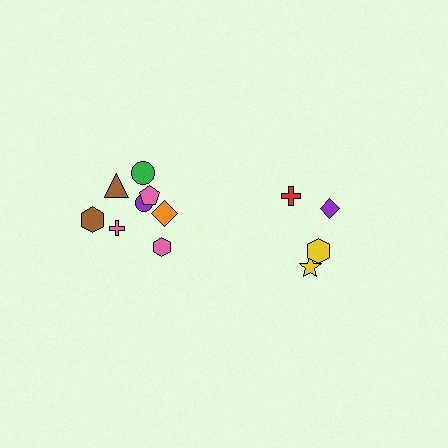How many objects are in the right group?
There are 4 objects.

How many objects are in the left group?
There are 8 objects.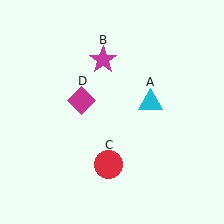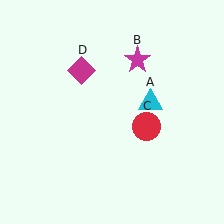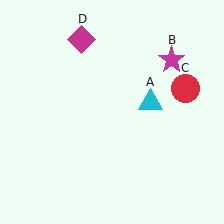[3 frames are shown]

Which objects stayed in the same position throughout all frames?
Cyan triangle (object A) remained stationary.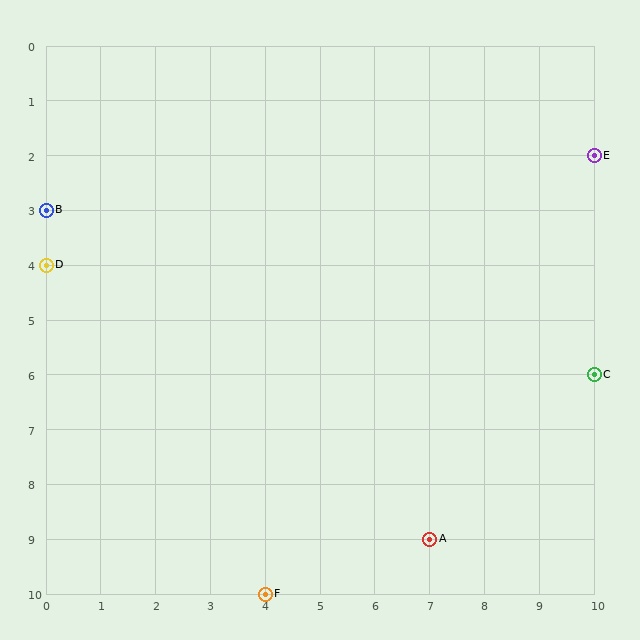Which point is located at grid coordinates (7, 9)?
Point A is at (7, 9).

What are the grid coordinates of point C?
Point C is at grid coordinates (10, 6).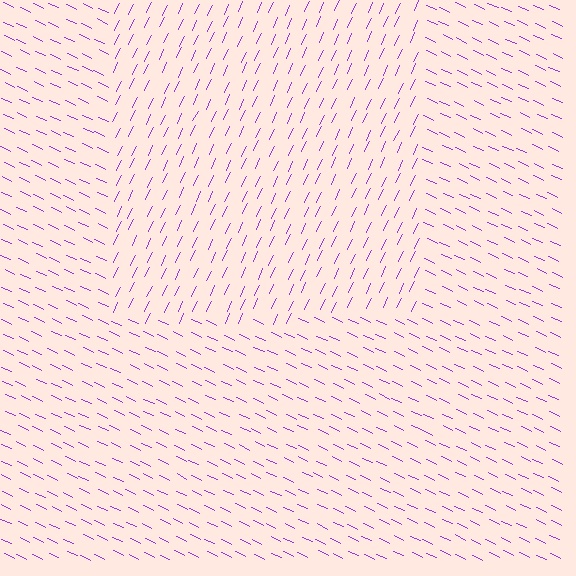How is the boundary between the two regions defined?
The boundary is defined purely by a change in line orientation (approximately 90 degrees difference). All lines are the same color and thickness.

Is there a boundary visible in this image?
Yes, there is a texture boundary formed by a change in line orientation.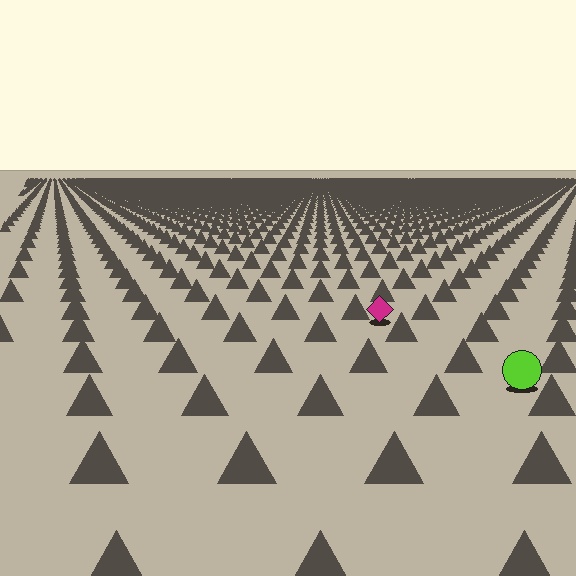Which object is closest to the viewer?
The lime circle is closest. The texture marks near it are larger and more spread out.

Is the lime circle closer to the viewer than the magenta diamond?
Yes. The lime circle is closer — you can tell from the texture gradient: the ground texture is coarser near it.